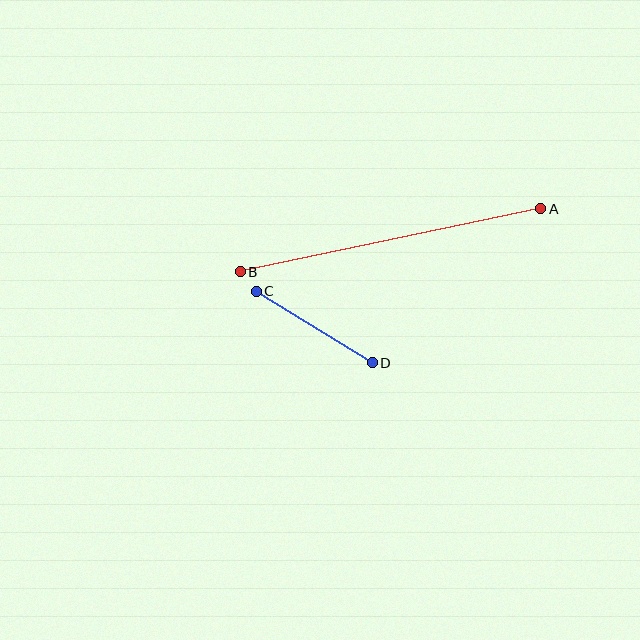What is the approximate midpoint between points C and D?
The midpoint is at approximately (314, 327) pixels.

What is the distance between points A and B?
The distance is approximately 307 pixels.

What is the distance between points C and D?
The distance is approximately 136 pixels.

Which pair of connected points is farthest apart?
Points A and B are farthest apart.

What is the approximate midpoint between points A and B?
The midpoint is at approximately (391, 240) pixels.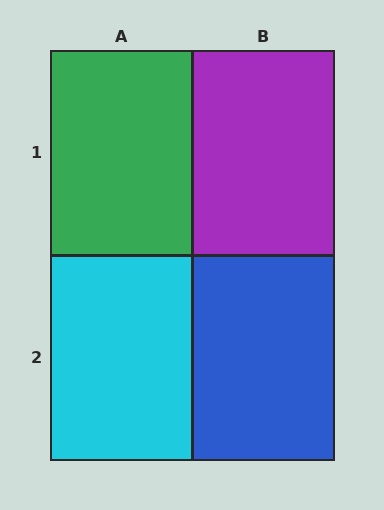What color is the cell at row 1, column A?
Green.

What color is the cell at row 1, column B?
Purple.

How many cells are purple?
1 cell is purple.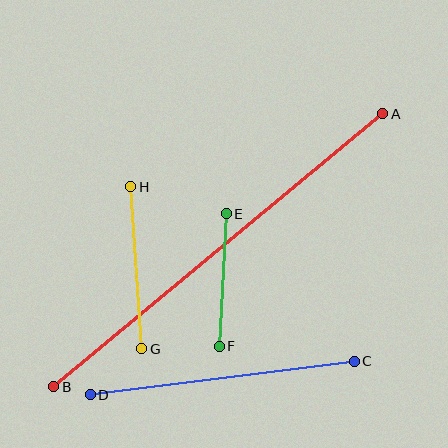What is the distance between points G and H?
The distance is approximately 162 pixels.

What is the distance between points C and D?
The distance is approximately 266 pixels.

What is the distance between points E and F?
The distance is approximately 133 pixels.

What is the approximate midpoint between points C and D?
The midpoint is at approximately (222, 378) pixels.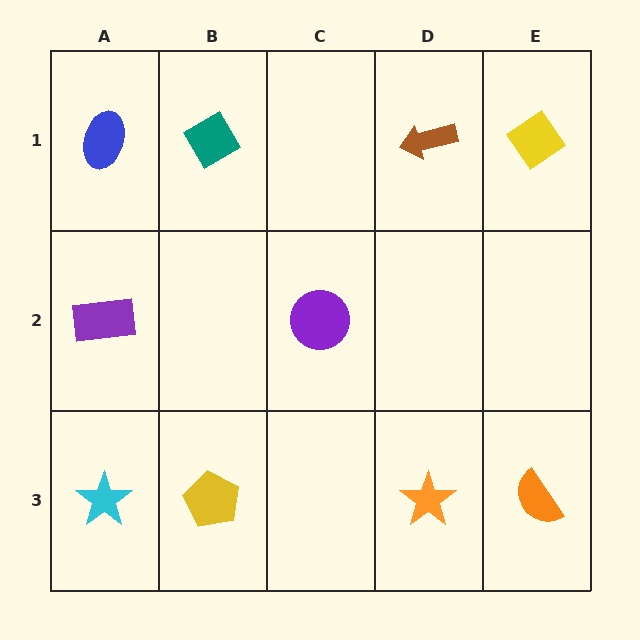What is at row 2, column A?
A purple rectangle.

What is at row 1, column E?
A yellow diamond.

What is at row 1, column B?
A teal diamond.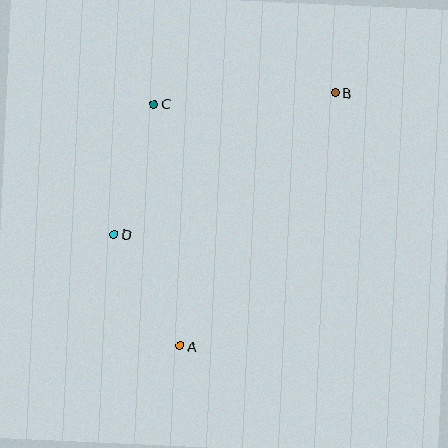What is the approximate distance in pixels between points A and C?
The distance between A and C is approximately 243 pixels.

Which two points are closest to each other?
Points A and D are closest to each other.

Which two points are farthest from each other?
Points A and B are farthest from each other.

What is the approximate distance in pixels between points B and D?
The distance between B and D is approximately 262 pixels.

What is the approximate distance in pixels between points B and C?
The distance between B and C is approximately 182 pixels.